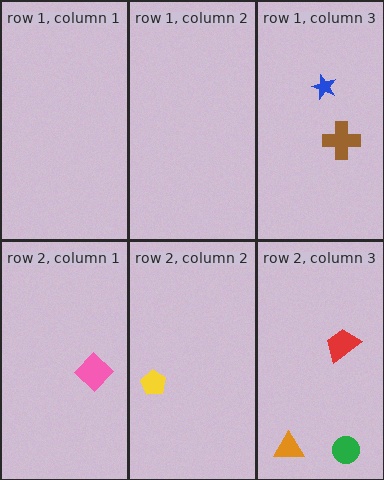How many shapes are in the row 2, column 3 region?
3.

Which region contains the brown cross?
The row 1, column 3 region.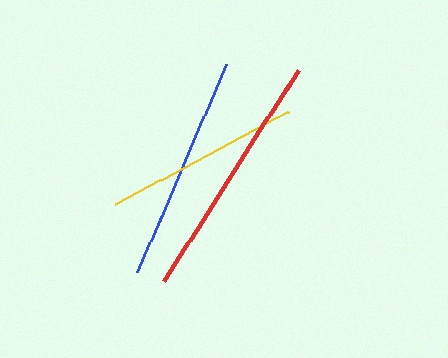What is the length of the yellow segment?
The yellow segment is approximately 198 pixels long.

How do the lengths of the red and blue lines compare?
The red and blue lines are approximately the same length.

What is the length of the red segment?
The red segment is approximately 250 pixels long.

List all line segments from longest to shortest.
From longest to shortest: red, blue, yellow.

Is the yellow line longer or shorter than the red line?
The red line is longer than the yellow line.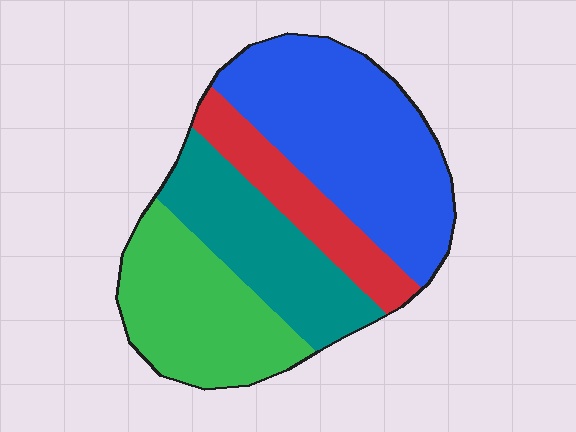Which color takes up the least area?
Red, at roughly 15%.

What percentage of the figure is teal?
Teal takes up between a sixth and a third of the figure.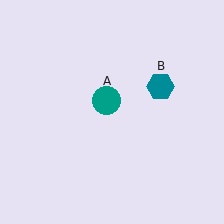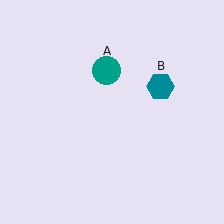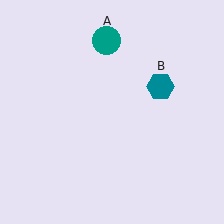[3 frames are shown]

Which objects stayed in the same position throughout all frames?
Teal hexagon (object B) remained stationary.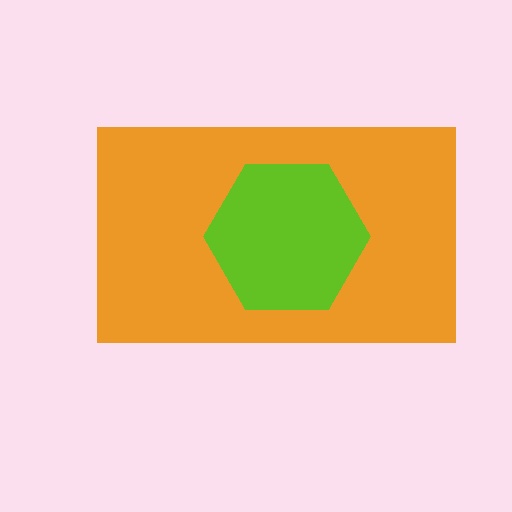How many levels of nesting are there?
2.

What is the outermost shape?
The orange rectangle.